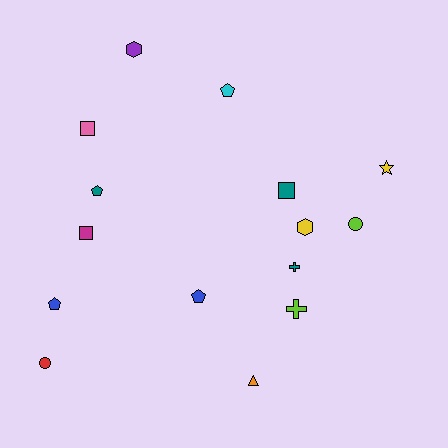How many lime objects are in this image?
There are 2 lime objects.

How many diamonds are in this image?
There are no diamonds.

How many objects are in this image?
There are 15 objects.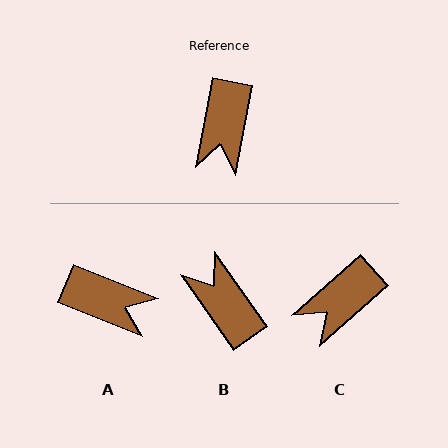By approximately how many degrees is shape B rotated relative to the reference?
Approximately 135 degrees clockwise.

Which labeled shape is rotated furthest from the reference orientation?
B, about 135 degrees away.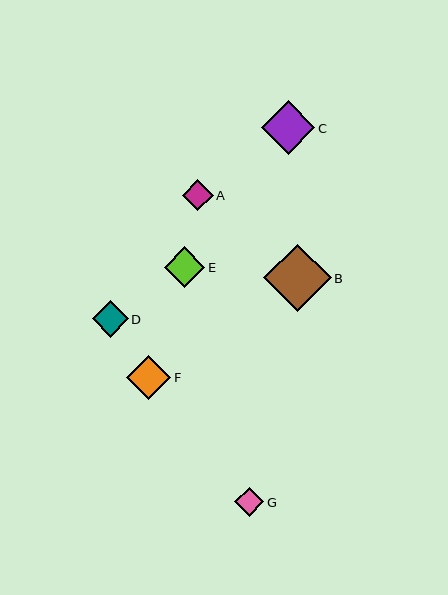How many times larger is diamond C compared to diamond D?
Diamond C is approximately 1.5 times the size of diamond D.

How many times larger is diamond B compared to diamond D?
Diamond B is approximately 1.9 times the size of diamond D.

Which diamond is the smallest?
Diamond G is the smallest with a size of approximately 29 pixels.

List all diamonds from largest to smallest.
From largest to smallest: B, C, F, E, D, A, G.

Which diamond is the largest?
Diamond B is the largest with a size of approximately 67 pixels.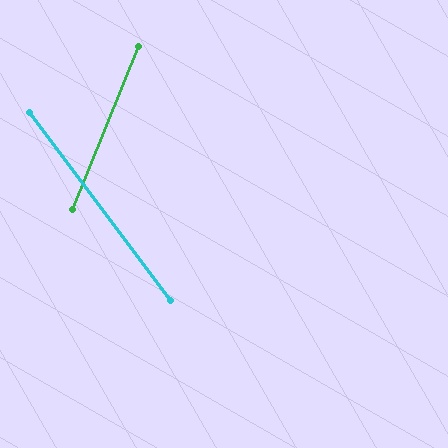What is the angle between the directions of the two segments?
Approximately 59 degrees.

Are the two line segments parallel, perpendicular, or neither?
Neither parallel nor perpendicular — they differ by about 59°.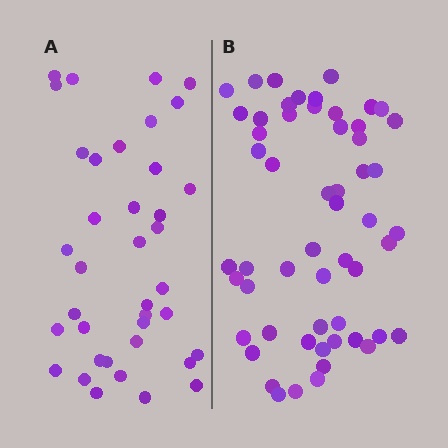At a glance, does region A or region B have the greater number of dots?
Region B (the right region) has more dots.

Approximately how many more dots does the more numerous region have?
Region B has approximately 15 more dots than region A.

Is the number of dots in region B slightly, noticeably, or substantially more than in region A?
Region B has noticeably more, but not dramatically so. The ratio is roughly 1.4 to 1.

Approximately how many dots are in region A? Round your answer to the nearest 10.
About 40 dots. (The exact count is 38, which rounds to 40.)